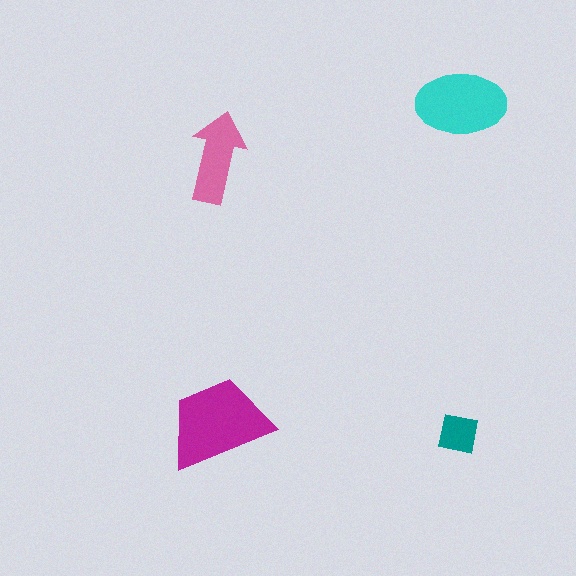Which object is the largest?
The magenta trapezoid.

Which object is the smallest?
The teal square.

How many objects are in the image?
There are 4 objects in the image.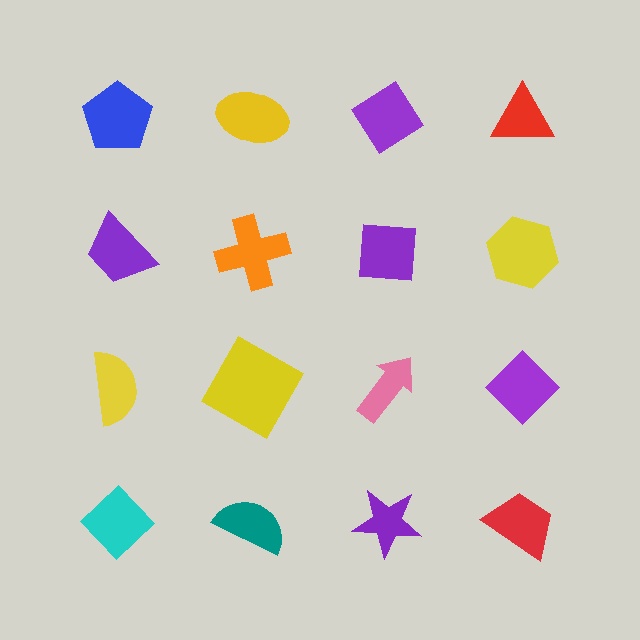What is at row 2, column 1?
A purple trapezoid.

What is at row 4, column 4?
A red trapezoid.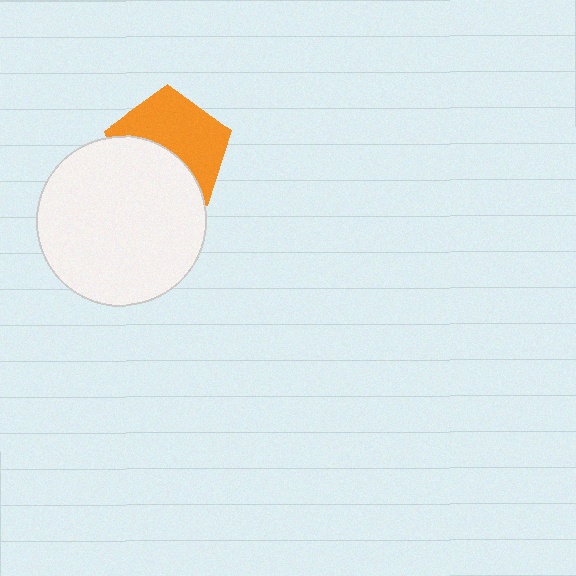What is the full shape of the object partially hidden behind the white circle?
The partially hidden object is an orange pentagon.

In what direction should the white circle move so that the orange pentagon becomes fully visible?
The white circle should move down. That is the shortest direction to clear the overlap and leave the orange pentagon fully visible.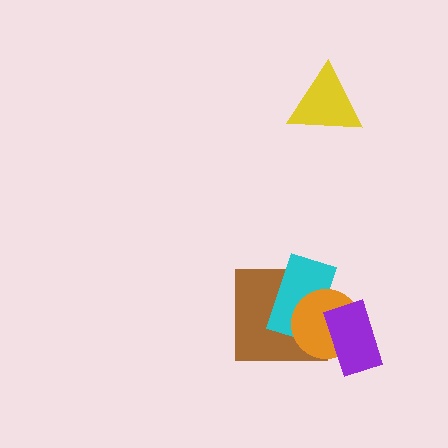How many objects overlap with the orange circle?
3 objects overlap with the orange circle.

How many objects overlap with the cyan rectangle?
3 objects overlap with the cyan rectangle.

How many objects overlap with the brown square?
2 objects overlap with the brown square.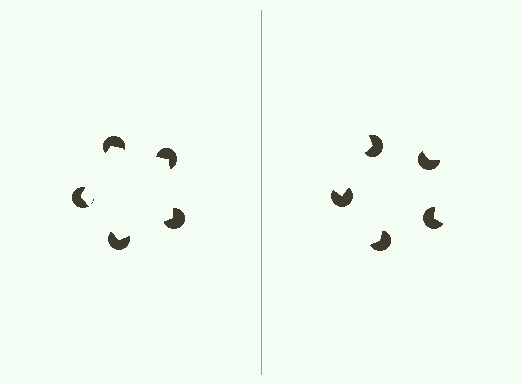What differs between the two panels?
The pac-man discs are positioned identically on both sides; only the wedge orientations differ. On the left they align to a pentagon; on the right they are misaligned.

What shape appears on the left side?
An illusory pentagon.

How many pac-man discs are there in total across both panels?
10 — 5 on each side.